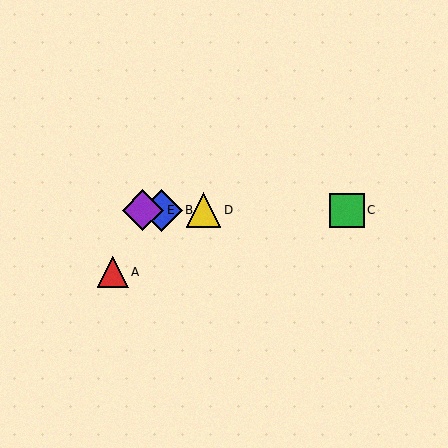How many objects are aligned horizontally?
4 objects (B, C, D, E) are aligned horizontally.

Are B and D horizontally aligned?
Yes, both are at y≈210.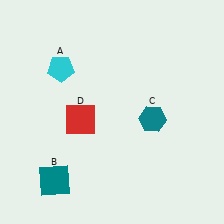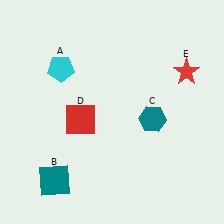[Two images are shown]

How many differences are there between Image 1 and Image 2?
There is 1 difference between the two images.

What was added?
A red star (E) was added in Image 2.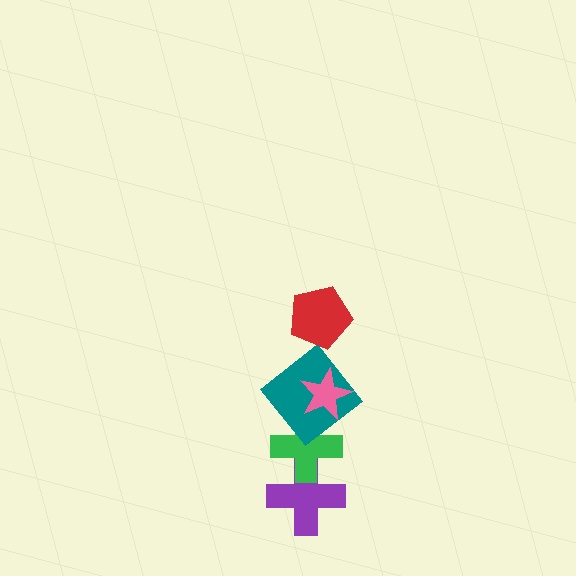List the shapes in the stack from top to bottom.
From top to bottom: the red pentagon, the pink star, the teal diamond, the green cross, the purple cross.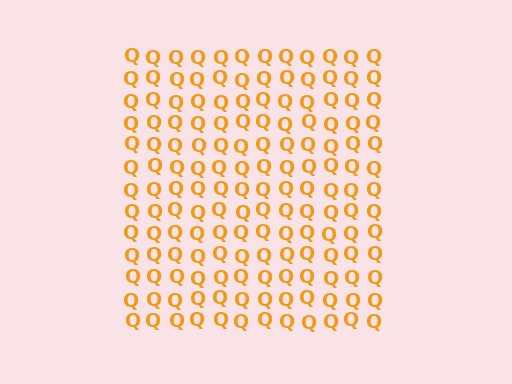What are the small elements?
The small elements are letter Q's.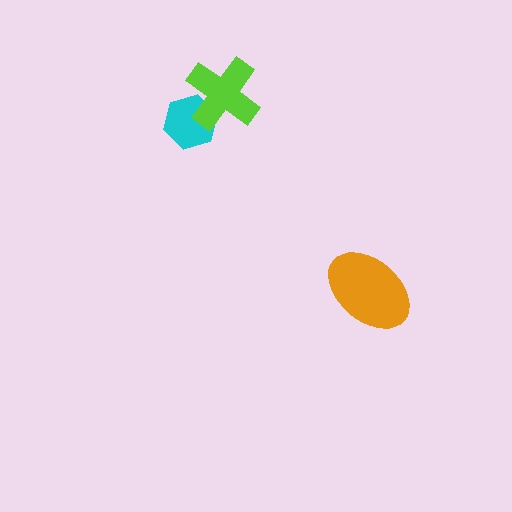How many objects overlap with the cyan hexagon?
1 object overlaps with the cyan hexagon.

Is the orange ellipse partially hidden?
No, no other shape covers it.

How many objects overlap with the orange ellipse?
0 objects overlap with the orange ellipse.